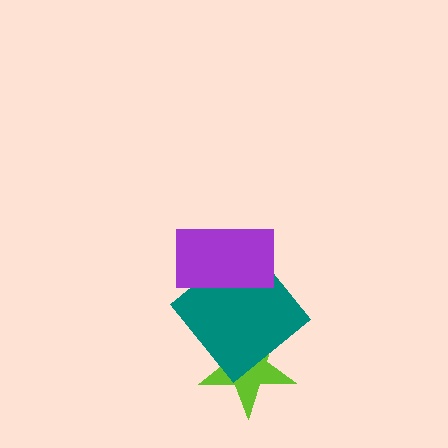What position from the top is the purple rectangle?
The purple rectangle is 1st from the top.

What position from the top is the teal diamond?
The teal diamond is 2nd from the top.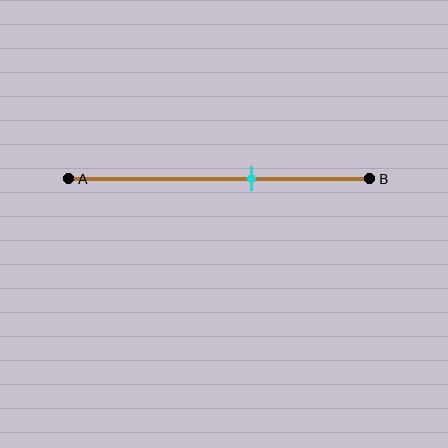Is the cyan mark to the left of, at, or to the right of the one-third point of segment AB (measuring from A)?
The cyan mark is to the right of the one-third point of segment AB.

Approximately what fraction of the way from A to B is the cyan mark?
The cyan mark is approximately 60% of the way from A to B.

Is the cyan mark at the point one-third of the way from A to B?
No, the mark is at about 60% from A, not at the 33% one-third point.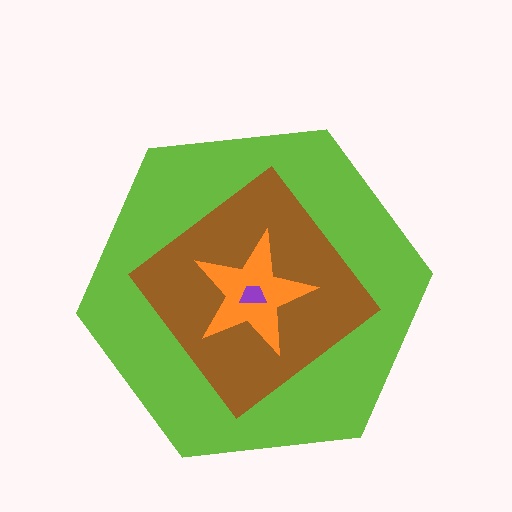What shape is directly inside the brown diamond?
The orange star.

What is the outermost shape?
The lime hexagon.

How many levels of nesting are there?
4.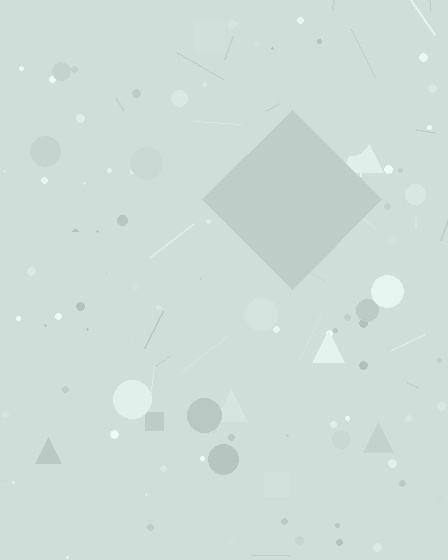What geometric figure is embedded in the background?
A diamond is embedded in the background.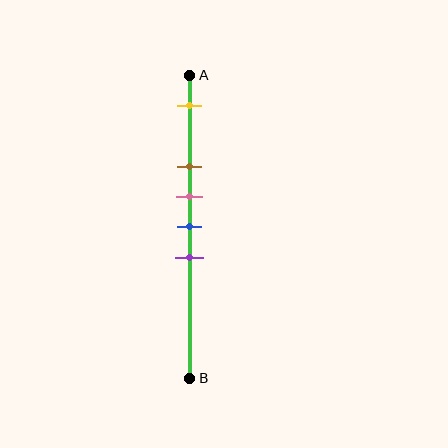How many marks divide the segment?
There are 5 marks dividing the segment.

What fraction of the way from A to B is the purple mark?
The purple mark is approximately 60% (0.6) of the way from A to B.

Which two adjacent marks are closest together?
The pink and blue marks are the closest adjacent pair.